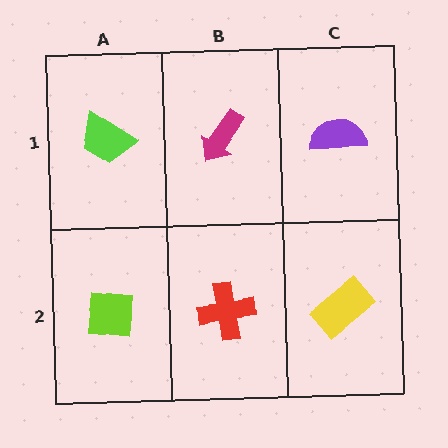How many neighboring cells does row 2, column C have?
2.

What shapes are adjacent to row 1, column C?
A yellow rectangle (row 2, column C), a magenta arrow (row 1, column B).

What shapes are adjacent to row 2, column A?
A lime trapezoid (row 1, column A), a red cross (row 2, column B).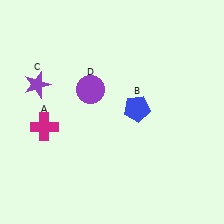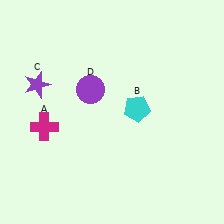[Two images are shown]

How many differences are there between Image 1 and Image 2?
There is 1 difference between the two images.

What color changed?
The pentagon (B) changed from blue in Image 1 to cyan in Image 2.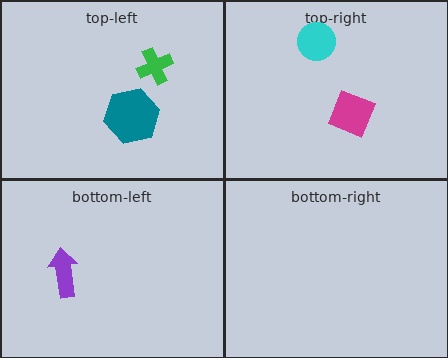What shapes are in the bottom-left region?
The purple arrow.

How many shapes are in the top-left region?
2.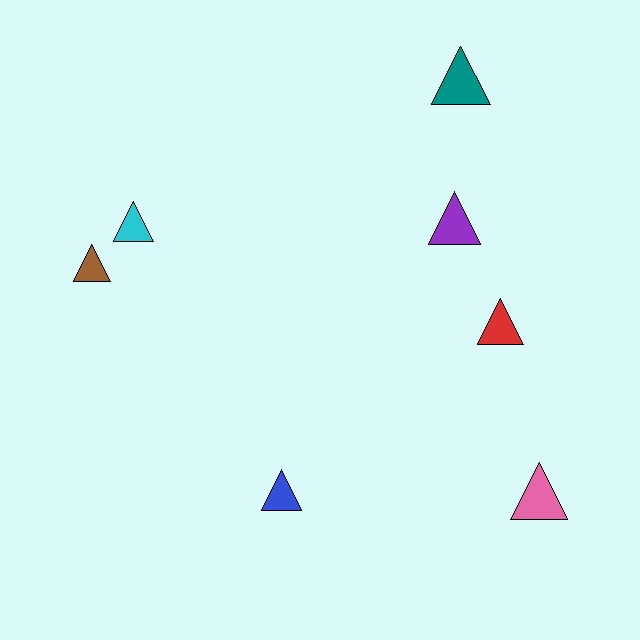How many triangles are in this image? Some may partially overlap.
There are 7 triangles.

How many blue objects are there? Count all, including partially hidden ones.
There is 1 blue object.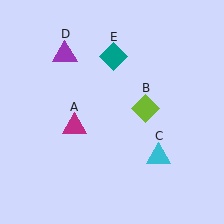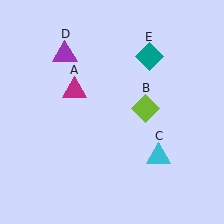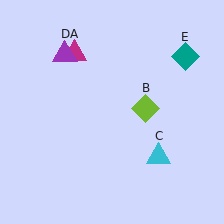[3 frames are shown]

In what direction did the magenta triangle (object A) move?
The magenta triangle (object A) moved up.